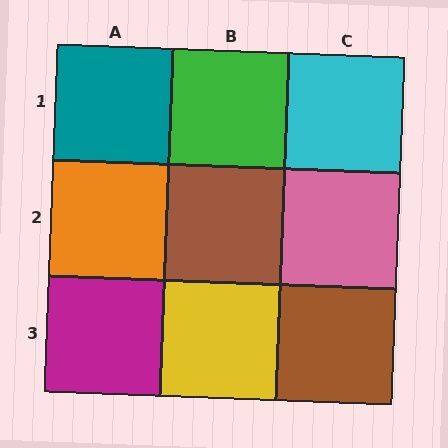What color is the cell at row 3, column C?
Brown.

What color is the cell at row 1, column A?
Teal.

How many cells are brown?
2 cells are brown.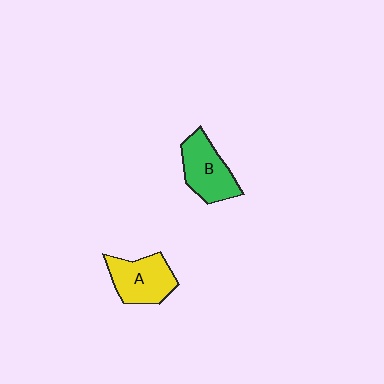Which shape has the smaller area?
Shape A (yellow).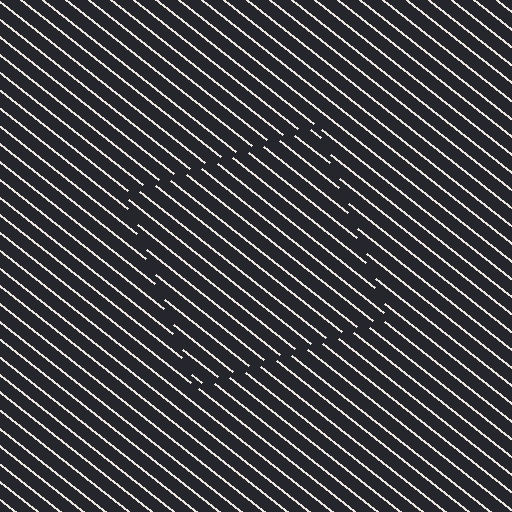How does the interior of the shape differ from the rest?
The interior of the shape contains the same grating, shifted by half a period — the contour is defined by the phase discontinuity where line-ends from the inner and outer gratings abut.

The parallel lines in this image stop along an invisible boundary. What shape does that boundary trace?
An illusory square. The interior of the shape contains the same grating, shifted by half a period — the contour is defined by the phase discontinuity where line-ends from the inner and outer gratings abut.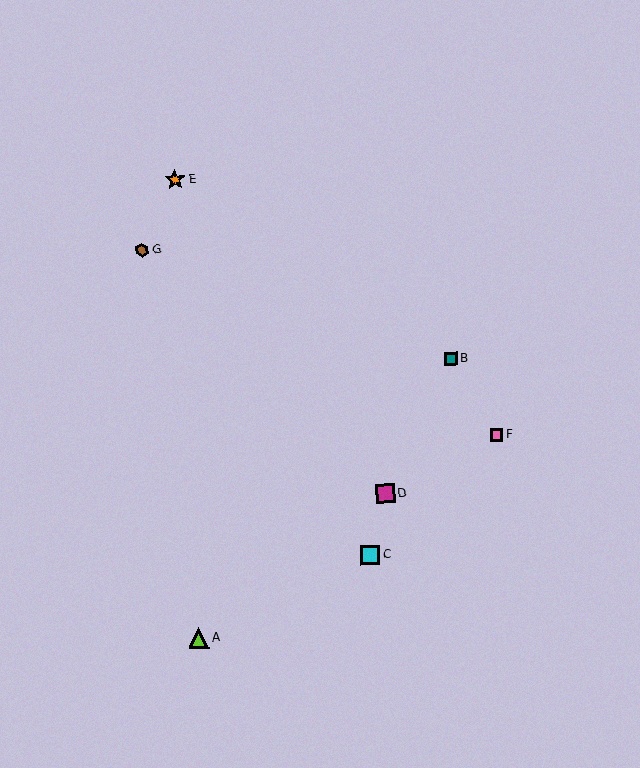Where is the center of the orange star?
The center of the orange star is at (175, 179).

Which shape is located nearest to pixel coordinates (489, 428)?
The pink square (labeled F) at (497, 435) is nearest to that location.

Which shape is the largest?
The orange star (labeled E) is the largest.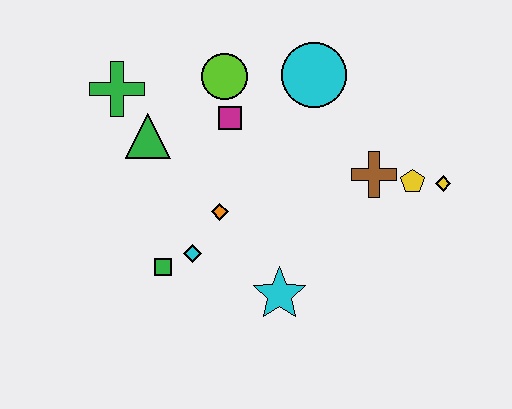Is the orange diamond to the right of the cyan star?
No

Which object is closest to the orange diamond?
The cyan diamond is closest to the orange diamond.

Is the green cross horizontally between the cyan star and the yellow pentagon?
No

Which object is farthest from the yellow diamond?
The green cross is farthest from the yellow diamond.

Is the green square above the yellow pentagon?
No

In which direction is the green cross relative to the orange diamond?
The green cross is above the orange diamond.